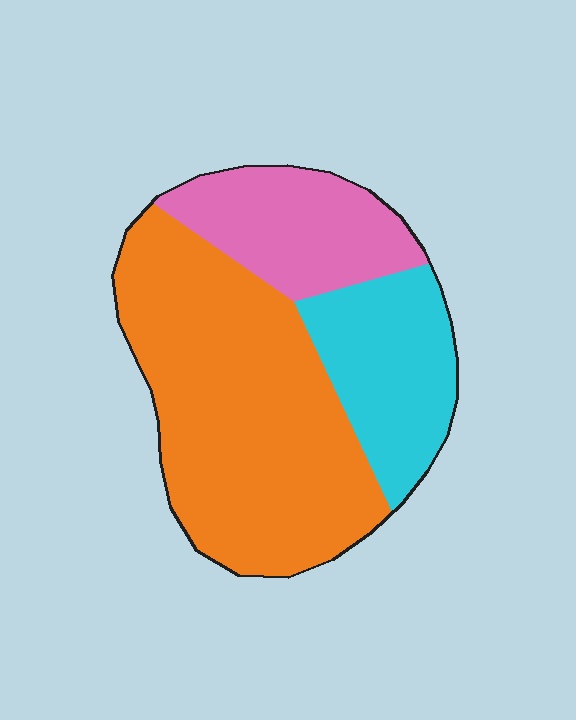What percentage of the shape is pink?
Pink covers about 20% of the shape.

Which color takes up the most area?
Orange, at roughly 55%.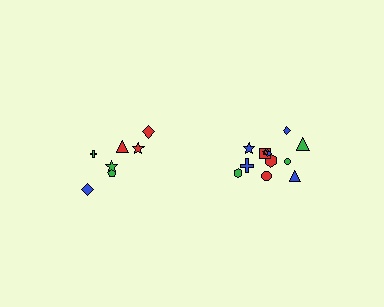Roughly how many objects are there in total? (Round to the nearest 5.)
Roughly 20 objects in total.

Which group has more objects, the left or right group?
The right group.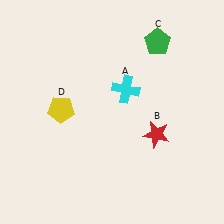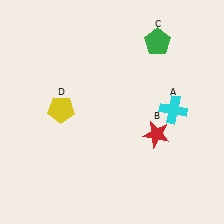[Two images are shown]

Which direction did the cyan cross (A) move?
The cyan cross (A) moved right.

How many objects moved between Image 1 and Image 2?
1 object moved between the two images.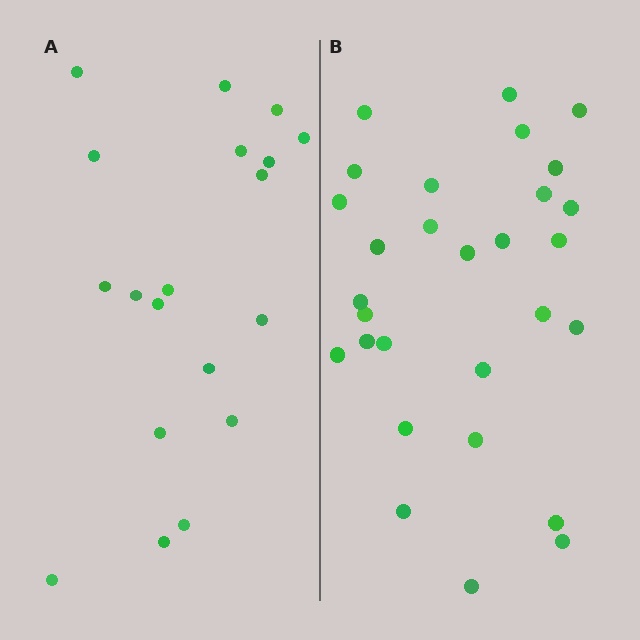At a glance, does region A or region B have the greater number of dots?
Region B (the right region) has more dots.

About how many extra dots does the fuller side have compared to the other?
Region B has roughly 10 or so more dots than region A.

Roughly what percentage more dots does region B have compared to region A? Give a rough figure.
About 55% more.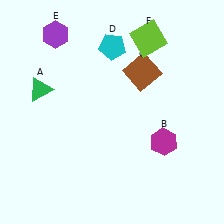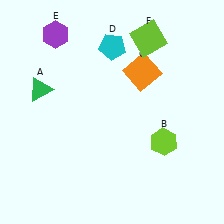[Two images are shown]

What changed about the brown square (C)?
In Image 1, C is brown. In Image 2, it changed to orange.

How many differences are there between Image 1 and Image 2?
There are 2 differences between the two images.